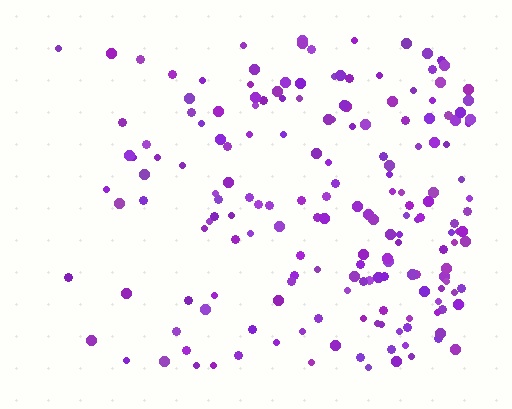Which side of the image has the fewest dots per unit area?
The left.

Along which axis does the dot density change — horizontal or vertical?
Horizontal.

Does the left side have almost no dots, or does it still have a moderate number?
Still a moderate number, just noticeably fewer than the right.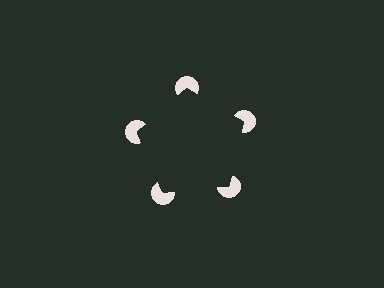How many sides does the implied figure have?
5 sides.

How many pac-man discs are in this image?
There are 5 — one at each vertex of the illusory pentagon.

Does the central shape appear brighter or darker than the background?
It typically appears slightly darker than the background, even though no actual brightness change is drawn.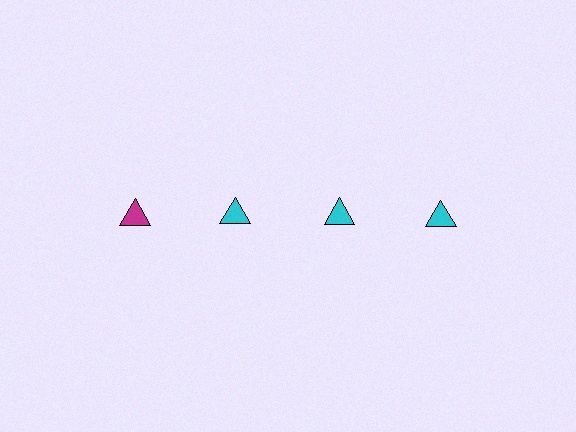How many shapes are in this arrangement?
There are 4 shapes arranged in a grid pattern.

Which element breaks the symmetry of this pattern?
The magenta triangle in the top row, leftmost column breaks the symmetry. All other shapes are cyan triangles.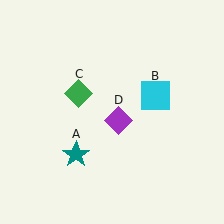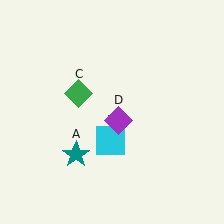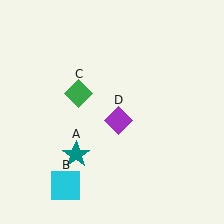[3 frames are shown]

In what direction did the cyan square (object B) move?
The cyan square (object B) moved down and to the left.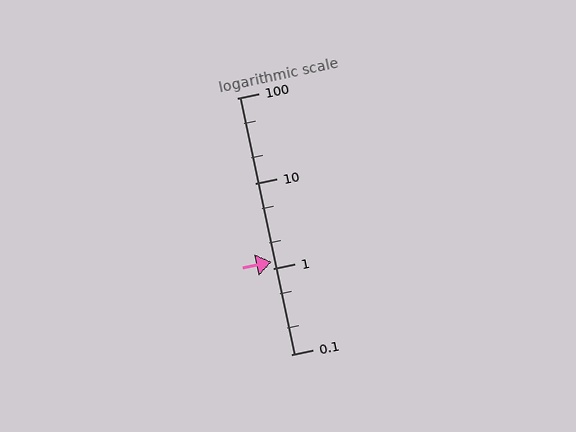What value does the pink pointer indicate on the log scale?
The pointer indicates approximately 1.2.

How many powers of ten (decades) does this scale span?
The scale spans 3 decades, from 0.1 to 100.